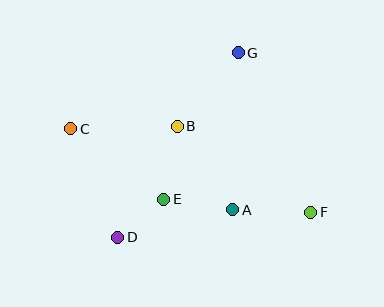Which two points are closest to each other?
Points D and E are closest to each other.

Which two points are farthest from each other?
Points C and F are farthest from each other.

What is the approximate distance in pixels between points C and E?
The distance between C and E is approximately 117 pixels.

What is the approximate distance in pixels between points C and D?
The distance between C and D is approximately 118 pixels.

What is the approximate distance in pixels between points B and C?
The distance between B and C is approximately 106 pixels.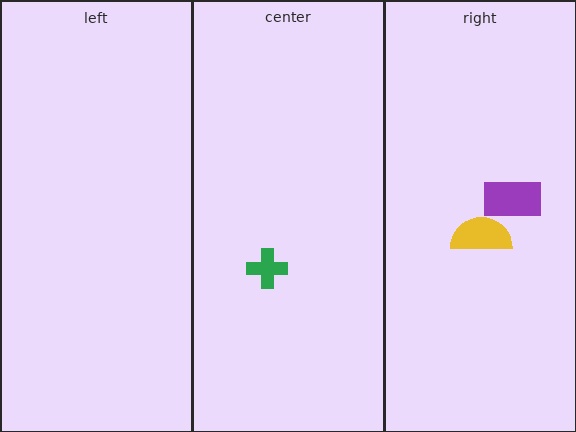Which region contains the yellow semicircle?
The right region.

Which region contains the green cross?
The center region.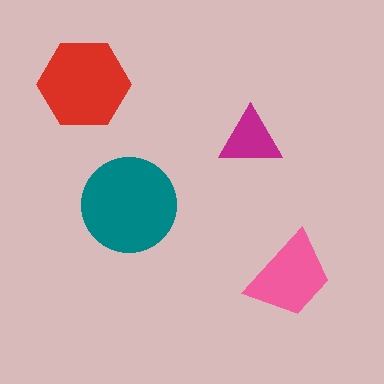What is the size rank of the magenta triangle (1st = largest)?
4th.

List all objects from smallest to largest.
The magenta triangle, the pink trapezoid, the red hexagon, the teal circle.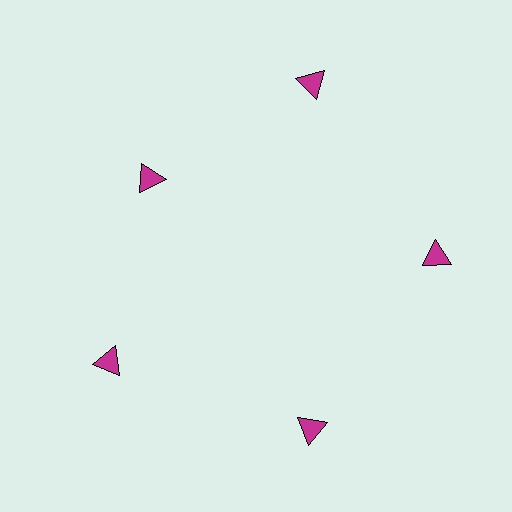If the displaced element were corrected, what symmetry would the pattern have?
It would have 5-fold rotational symmetry — the pattern would map onto itself every 72 degrees.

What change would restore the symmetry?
The symmetry would be restored by moving it outward, back onto the ring so that all 5 triangles sit at equal angles and equal distance from the center.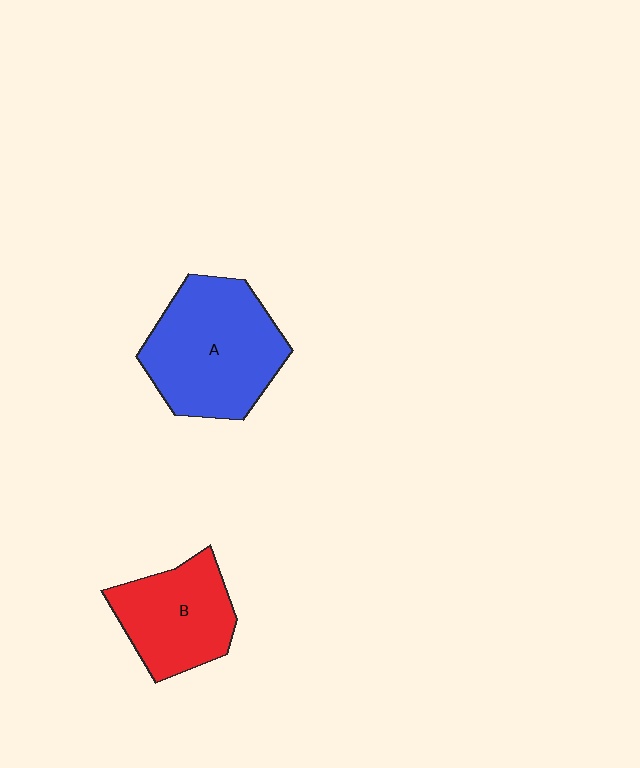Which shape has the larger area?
Shape A (blue).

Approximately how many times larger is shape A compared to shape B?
Approximately 1.4 times.